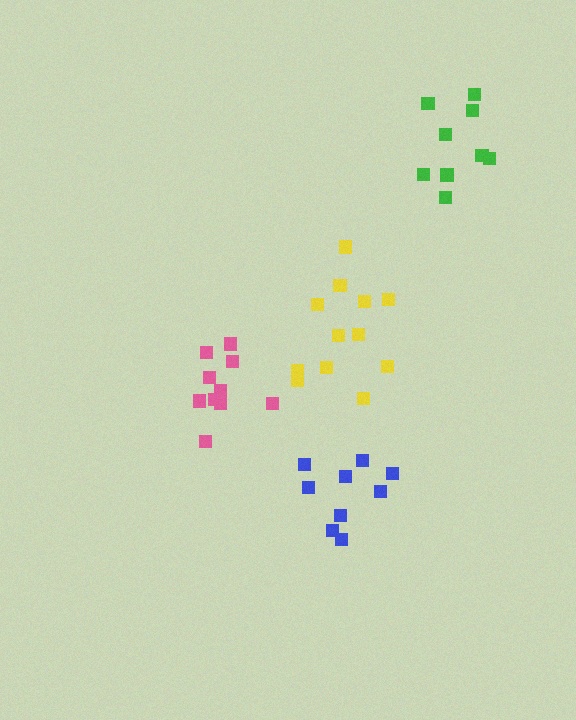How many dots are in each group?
Group 1: 9 dots, Group 2: 9 dots, Group 3: 10 dots, Group 4: 12 dots (40 total).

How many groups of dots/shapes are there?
There are 4 groups.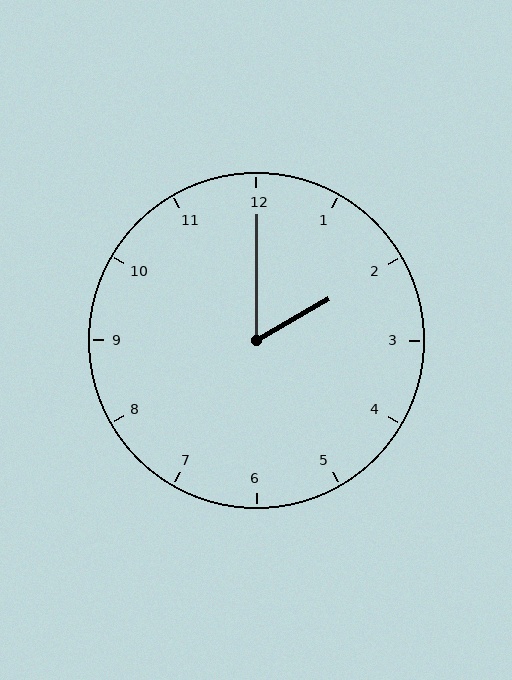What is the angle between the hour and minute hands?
Approximately 60 degrees.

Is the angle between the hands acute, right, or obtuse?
It is acute.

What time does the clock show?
2:00.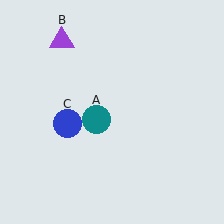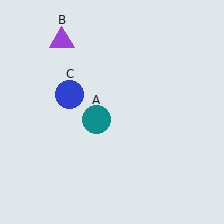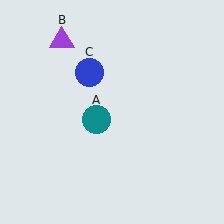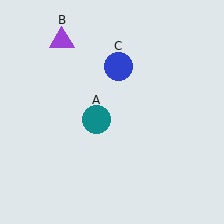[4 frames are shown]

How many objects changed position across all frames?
1 object changed position: blue circle (object C).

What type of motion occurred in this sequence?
The blue circle (object C) rotated clockwise around the center of the scene.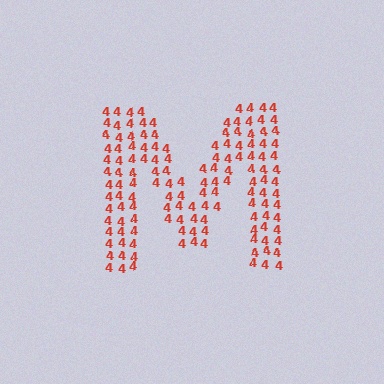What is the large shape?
The large shape is the letter M.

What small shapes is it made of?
It is made of small digit 4's.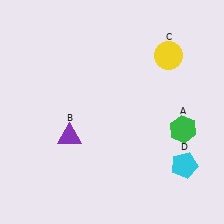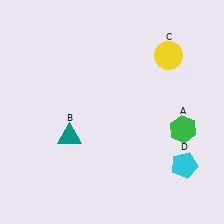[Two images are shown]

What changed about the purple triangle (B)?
In Image 1, B is purple. In Image 2, it changed to teal.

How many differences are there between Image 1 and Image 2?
There is 1 difference between the two images.